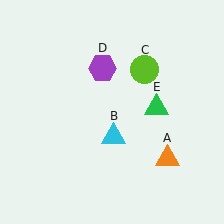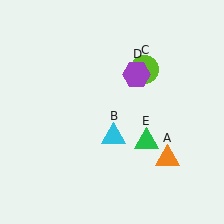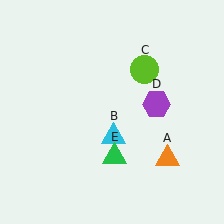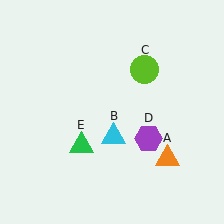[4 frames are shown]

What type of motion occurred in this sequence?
The purple hexagon (object D), green triangle (object E) rotated clockwise around the center of the scene.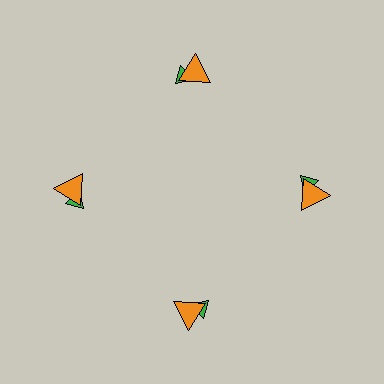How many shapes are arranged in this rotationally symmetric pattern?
There are 8 shapes, arranged in 4 groups of 2.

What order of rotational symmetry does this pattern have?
This pattern has 4-fold rotational symmetry.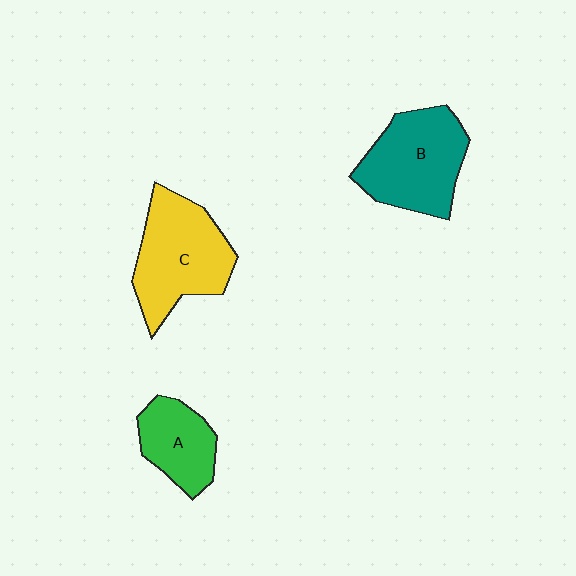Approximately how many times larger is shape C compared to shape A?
Approximately 1.7 times.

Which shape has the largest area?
Shape C (yellow).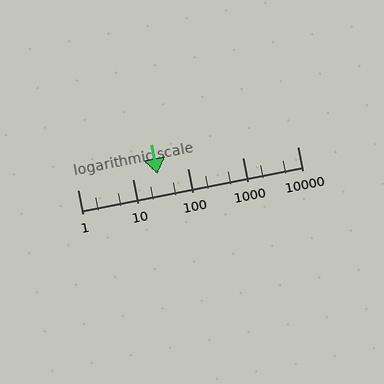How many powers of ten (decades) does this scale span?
The scale spans 4 decades, from 1 to 10000.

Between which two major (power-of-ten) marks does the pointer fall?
The pointer is between 10 and 100.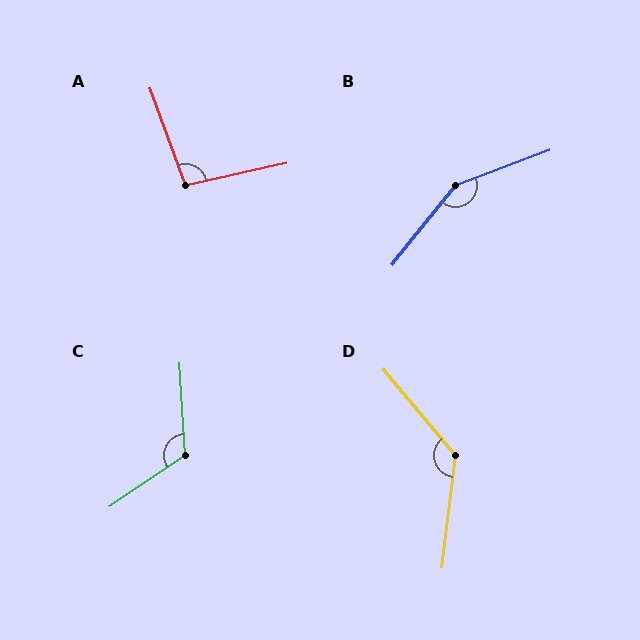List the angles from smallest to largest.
A (98°), C (120°), D (133°), B (149°).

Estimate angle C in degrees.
Approximately 120 degrees.